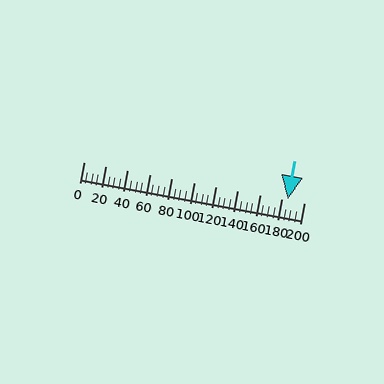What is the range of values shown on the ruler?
The ruler shows values from 0 to 200.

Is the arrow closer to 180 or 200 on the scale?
The arrow is closer to 180.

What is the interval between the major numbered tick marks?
The major tick marks are spaced 20 units apart.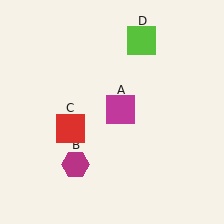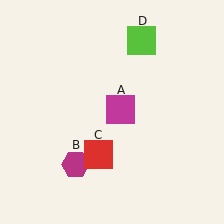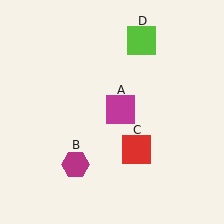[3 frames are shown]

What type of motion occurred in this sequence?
The red square (object C) rotated counterclockwise around the center of the scene.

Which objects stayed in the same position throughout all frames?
Magenta square (object A) and magenta hexagon (object B) and lime square (object D) remained stationary.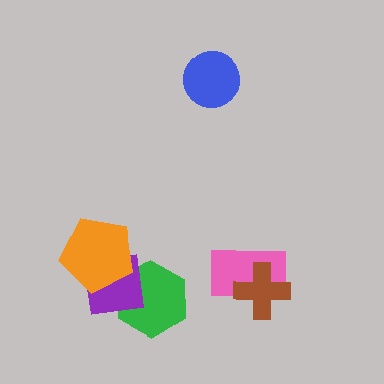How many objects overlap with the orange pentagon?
2 objects overlap with the orange pentagon.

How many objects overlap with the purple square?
2 objects overlap with the purple square.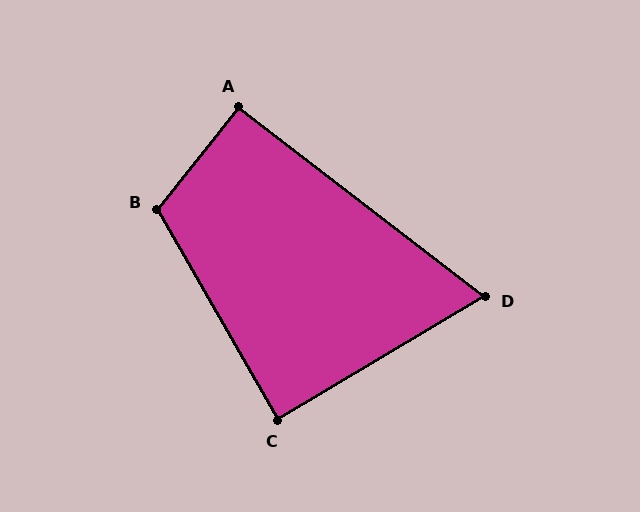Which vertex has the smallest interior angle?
D, at approximately 68 degrees.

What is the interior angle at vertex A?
Approximately 91 degrees (approximately right).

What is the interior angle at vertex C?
Approximately 89 degrees (approximately right).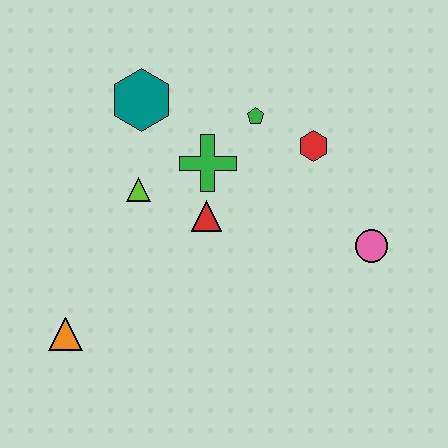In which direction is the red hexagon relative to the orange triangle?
The red hexagon is to the right of the orange triangle.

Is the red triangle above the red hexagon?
No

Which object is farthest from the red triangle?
The orange triangle is farthest from the red triangle.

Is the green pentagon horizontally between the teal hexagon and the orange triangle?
No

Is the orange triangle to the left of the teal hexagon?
Yes